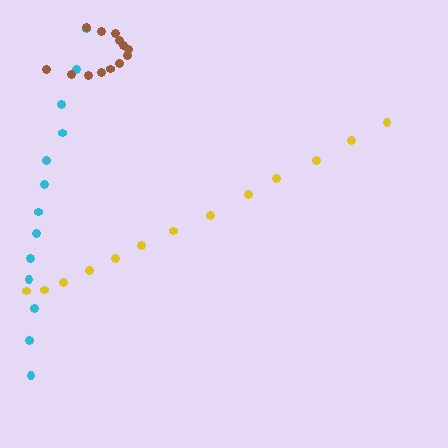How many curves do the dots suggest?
There are 3 distinct paths.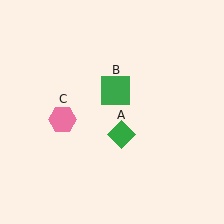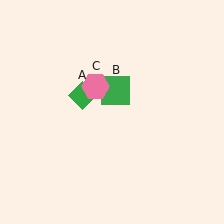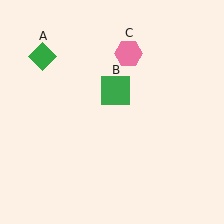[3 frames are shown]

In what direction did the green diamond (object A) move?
The green diamond (object A) moved up and to the left.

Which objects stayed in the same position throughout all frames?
Green square (object B) remained stationary.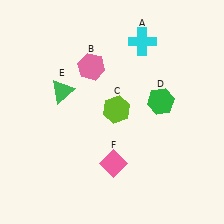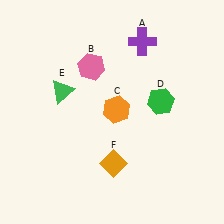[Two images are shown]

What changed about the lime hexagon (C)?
In Image 1, C is lime. In Image 2, it changed to orange.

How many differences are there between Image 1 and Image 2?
There are 3 differences between the two images.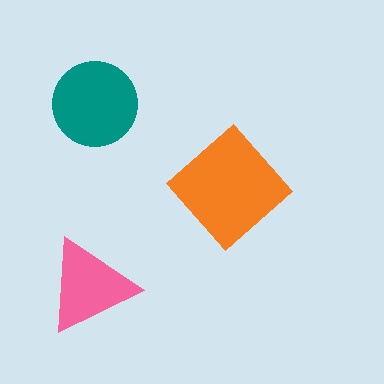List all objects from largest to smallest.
The orange diamond, the teal circle, the pink triangle.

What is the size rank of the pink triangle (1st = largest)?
3rd.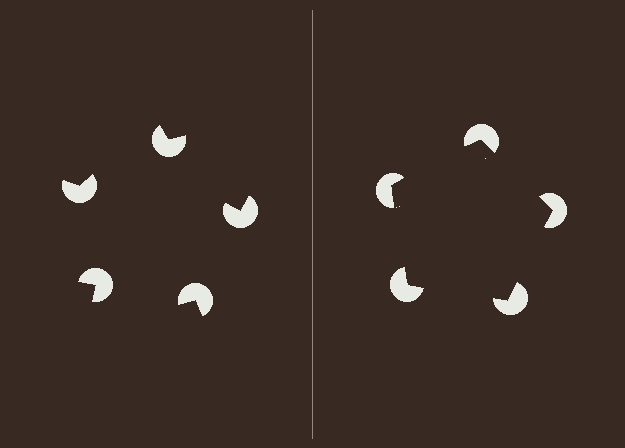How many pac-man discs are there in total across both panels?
10 — 5 on each side.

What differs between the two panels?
The pac-man discs are positioned identically on both sides; only the wedge orientations differ. On the right they align to a pentagon; on the left they are misaligned.